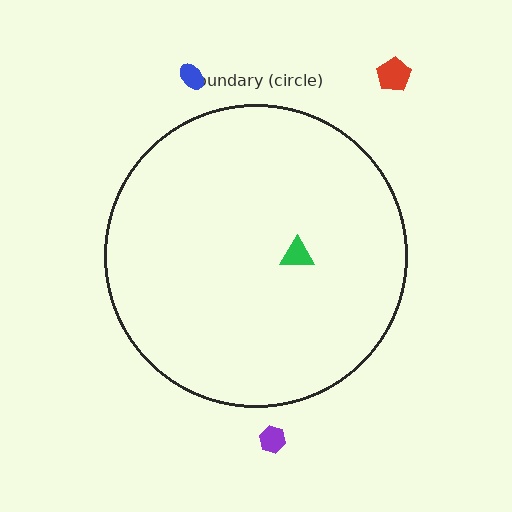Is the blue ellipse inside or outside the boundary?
Outside.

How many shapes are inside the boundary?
1 inside, 3 outside.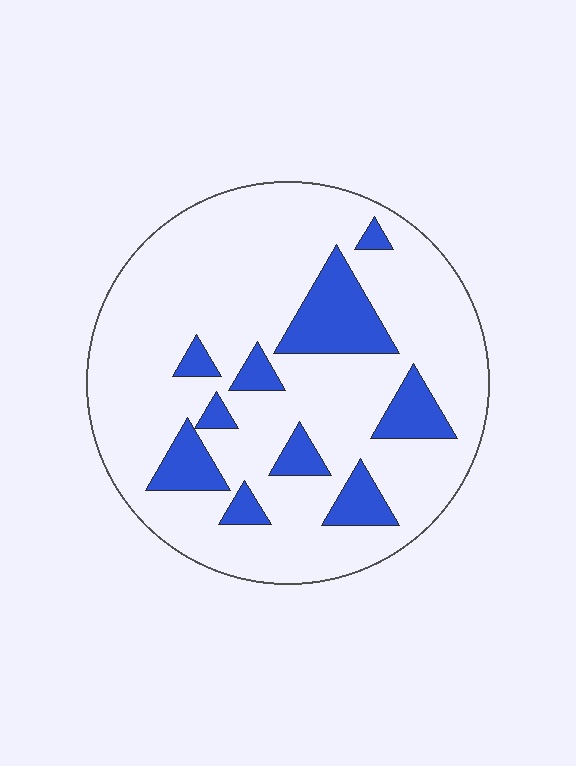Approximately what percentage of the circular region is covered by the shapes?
Approximately 20%.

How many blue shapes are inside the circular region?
10.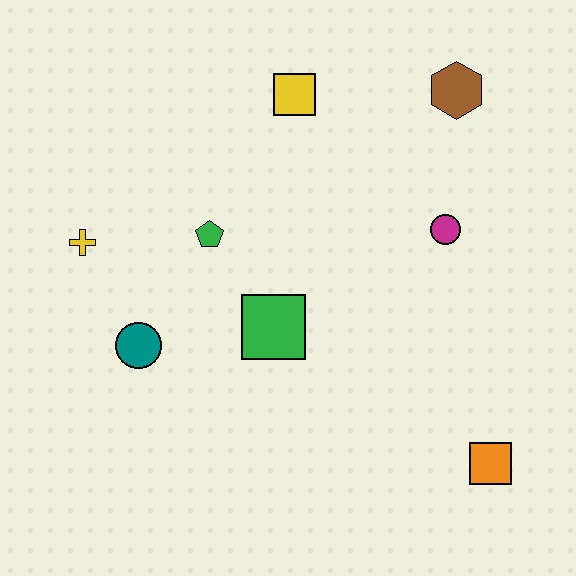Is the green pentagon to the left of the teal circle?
No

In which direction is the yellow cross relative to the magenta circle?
The yellow cross is to the left of the magenta circle.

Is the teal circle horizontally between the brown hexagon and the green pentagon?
No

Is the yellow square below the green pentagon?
No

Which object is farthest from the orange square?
The yellow cross is farthest from the orange square.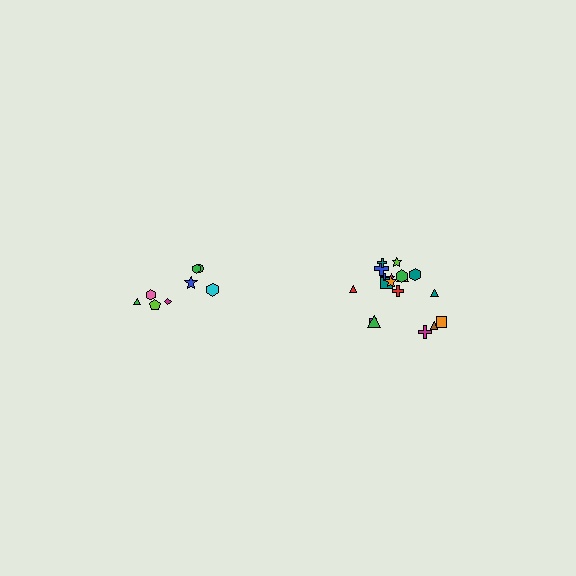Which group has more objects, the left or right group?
The right group.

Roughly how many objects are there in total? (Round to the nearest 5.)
Roughly 25 objects in total.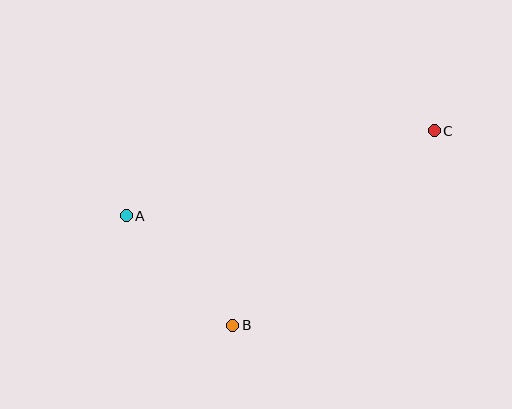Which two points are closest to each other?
Points A and B are closest to each other.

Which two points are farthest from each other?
Points A and C are farthest from each other.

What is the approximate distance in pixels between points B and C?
The distance between B and C is approximately 280 pixels.